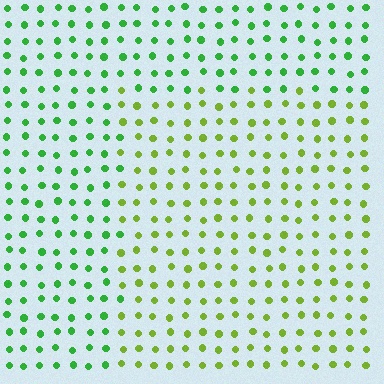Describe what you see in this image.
The image is filled with small green elements in a uniform arrangement. A rectangle-shaped region is visible where the elements are tinted to a slightly different hue, forming a subtle color boundary.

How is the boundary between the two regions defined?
The boundary is defined purely by a slight shift in hue (about 37 degrees). Spacing, size, and orientation are identical on both sides.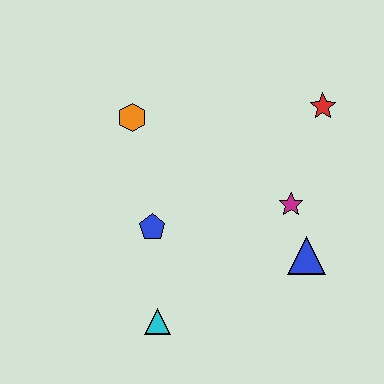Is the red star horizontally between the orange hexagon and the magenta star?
No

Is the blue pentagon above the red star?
No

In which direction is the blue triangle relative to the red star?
The blue triangle is below the red star.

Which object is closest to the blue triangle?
The magenta star is closest to the blue triangle.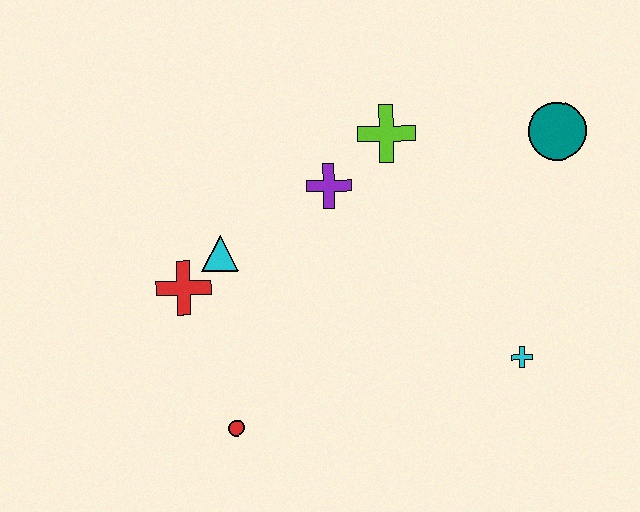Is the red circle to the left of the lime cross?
Yes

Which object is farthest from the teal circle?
The red circle is farthest from the teal circle.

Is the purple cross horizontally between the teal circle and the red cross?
Yes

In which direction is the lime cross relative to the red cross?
The lime cross is to the right of the red cross.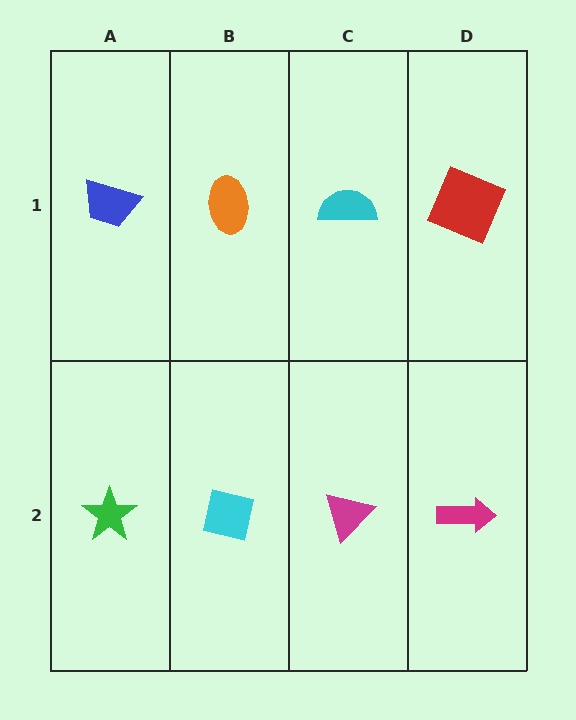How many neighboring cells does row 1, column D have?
2.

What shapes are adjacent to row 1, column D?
A magenta arrow (row 2, column D), a cyan semicircle (row 1, column C).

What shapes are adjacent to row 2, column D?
A red square (row 1, column D), a magenta triangle (row 2, column C).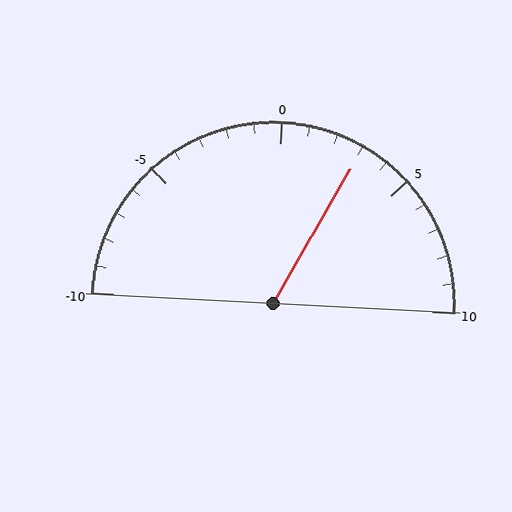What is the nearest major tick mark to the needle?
The nearest major tick mark is 5.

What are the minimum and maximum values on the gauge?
The gauge ranges from -10 to 10.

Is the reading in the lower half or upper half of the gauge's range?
The reading is in the upper half of the range (-10 to 10).